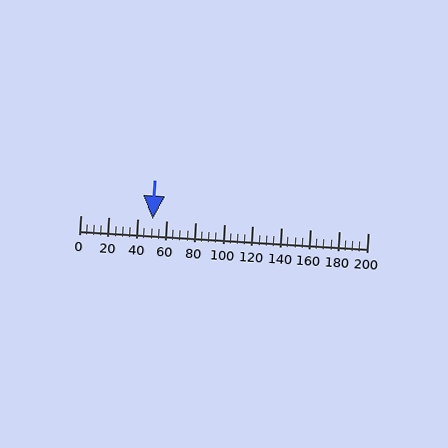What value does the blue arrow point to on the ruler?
The blue arrow points to approximately 50.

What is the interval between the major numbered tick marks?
The major tick marks are spaced 20 units apart.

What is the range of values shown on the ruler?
The ruler shows values from 0 to 200.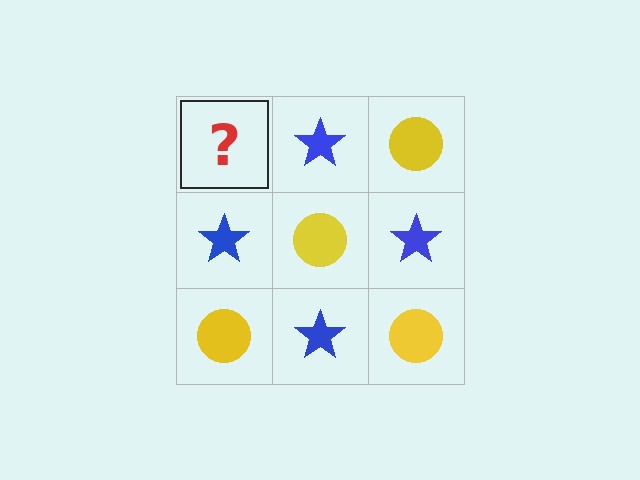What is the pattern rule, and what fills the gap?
The rule is that it alternates yellow circle and blue star in a checkerboard pattern. The gap should be filled with a yellow circle.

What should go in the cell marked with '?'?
The missing cell should contain a yellow circle.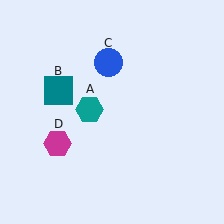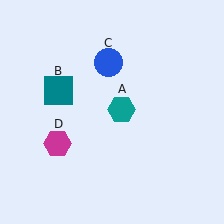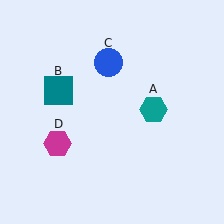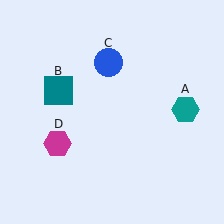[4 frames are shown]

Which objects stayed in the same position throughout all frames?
Teal square (object B) and blue circle (object C) and magenta hexagon (object D) remained stationary.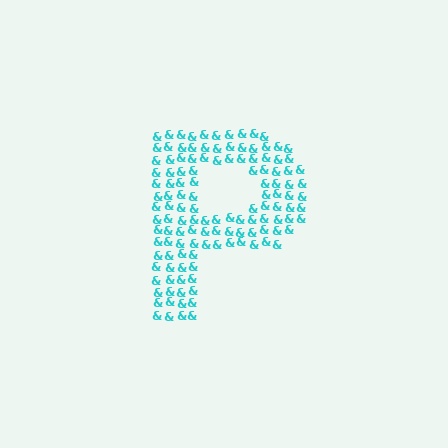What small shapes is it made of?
It is made of small ampersands.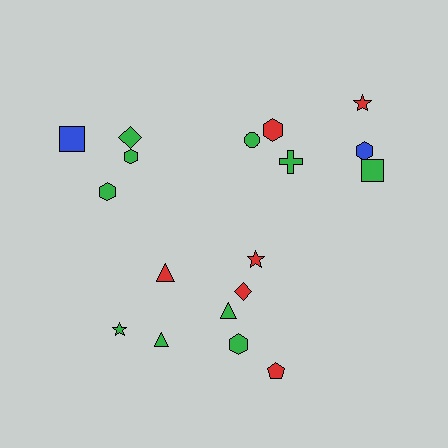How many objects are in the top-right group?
There are 6 objects.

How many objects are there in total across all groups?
There are 18 objects.